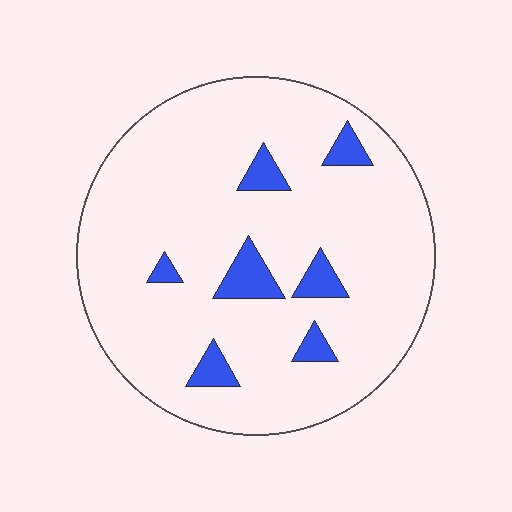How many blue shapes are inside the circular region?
7.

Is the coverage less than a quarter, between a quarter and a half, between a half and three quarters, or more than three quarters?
Less than a quarter.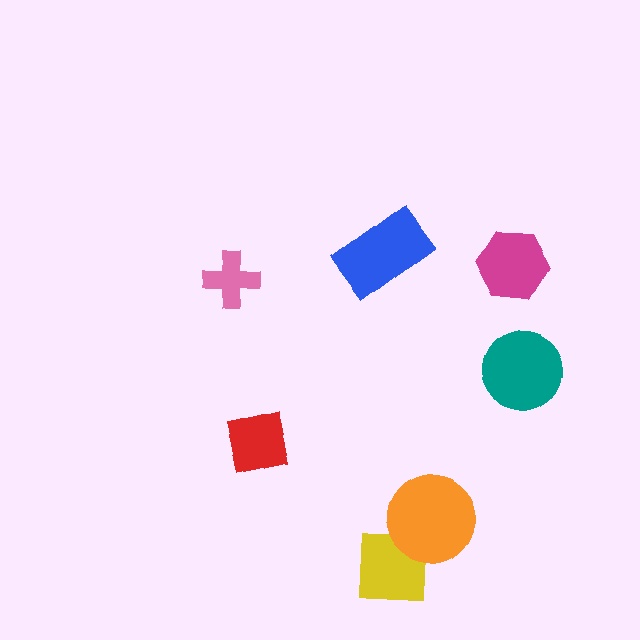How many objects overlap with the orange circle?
1 object overlaps with the orange circle.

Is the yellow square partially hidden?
Yes, it is partially covered by another shape.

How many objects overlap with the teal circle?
0 objects overlap with the teal circle.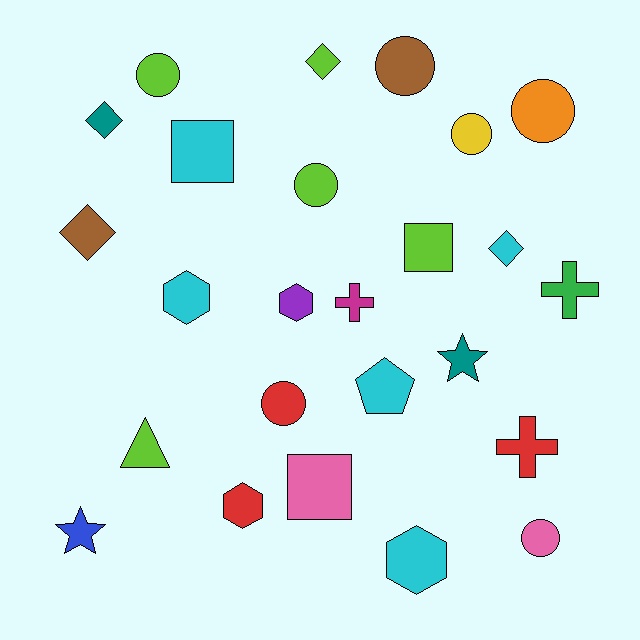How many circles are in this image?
There are 7 circles.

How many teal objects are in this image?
There are 2 teal objects.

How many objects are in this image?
There are 25 objects.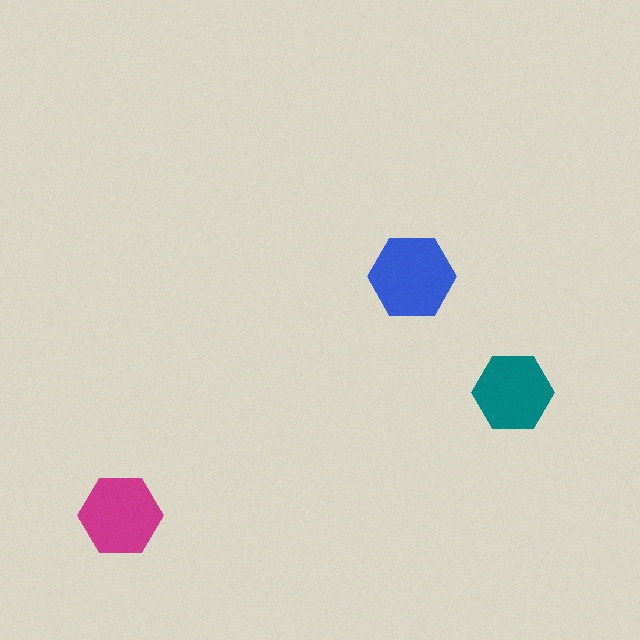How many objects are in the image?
There are 3 objects in the image.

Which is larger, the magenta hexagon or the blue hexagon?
The blue one.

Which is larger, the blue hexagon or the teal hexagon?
The blue one.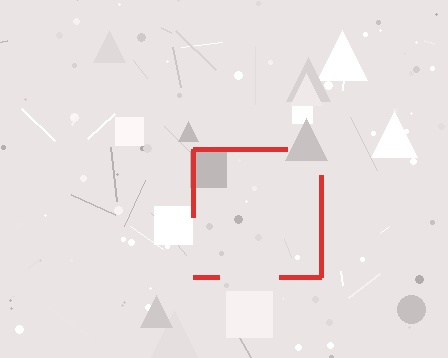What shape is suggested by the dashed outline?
The dashed outline suggests a square.